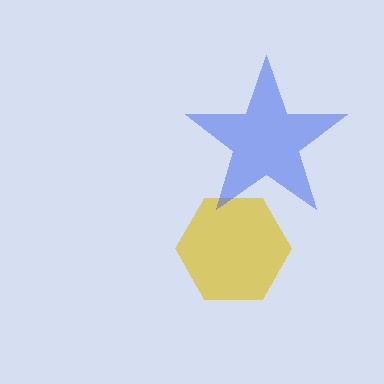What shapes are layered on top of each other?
The layered shapes are: a yellow hexagon, a blue star.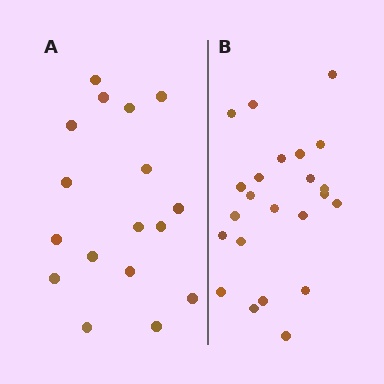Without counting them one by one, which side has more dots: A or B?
Region B (the right region) has more dots.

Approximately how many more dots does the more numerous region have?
Region B has about 6 more dots than region A.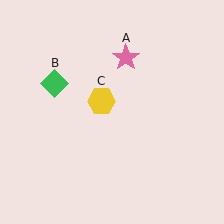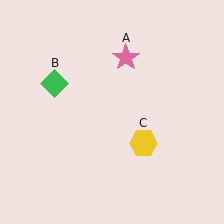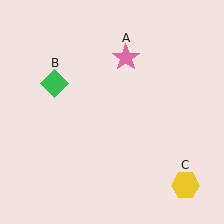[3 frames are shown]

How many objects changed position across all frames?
1 object changed position: yellow hexagon (object C).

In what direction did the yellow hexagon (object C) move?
The yellow hexagon (object C) moved down and to the right.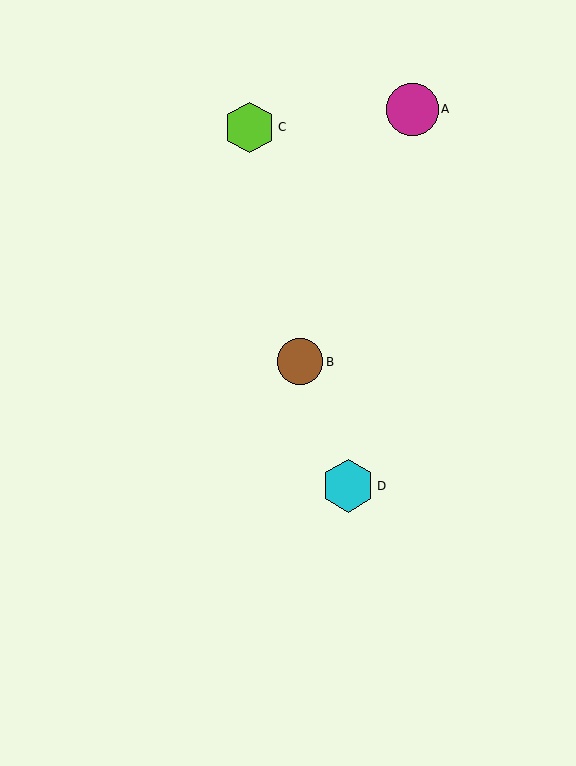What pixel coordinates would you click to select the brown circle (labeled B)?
Click at (300, 362) to select the brown circle B.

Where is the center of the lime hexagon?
The center of the lime hexagon is at (250, 127).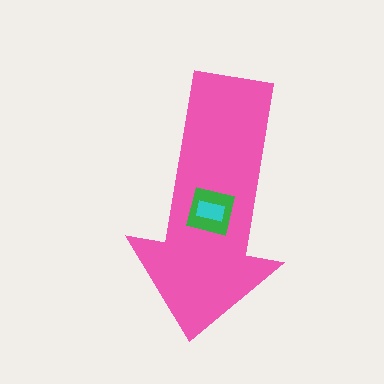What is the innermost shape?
The cyan rectangle.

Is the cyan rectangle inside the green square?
Yes.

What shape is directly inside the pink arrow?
The green square.